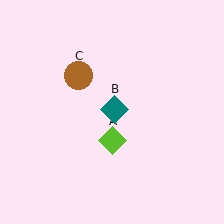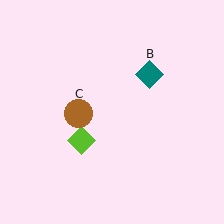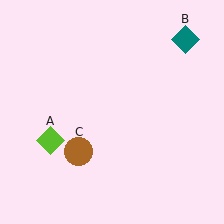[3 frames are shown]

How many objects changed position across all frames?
3 objects changed position: lime diamond (object A), teal diamond (object B), brown circle (object C).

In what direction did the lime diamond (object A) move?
The lime diamond (object A) moved left.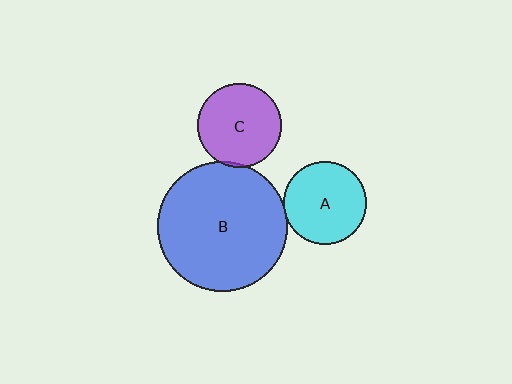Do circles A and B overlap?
Yes.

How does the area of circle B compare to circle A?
Approximately 2.5 times.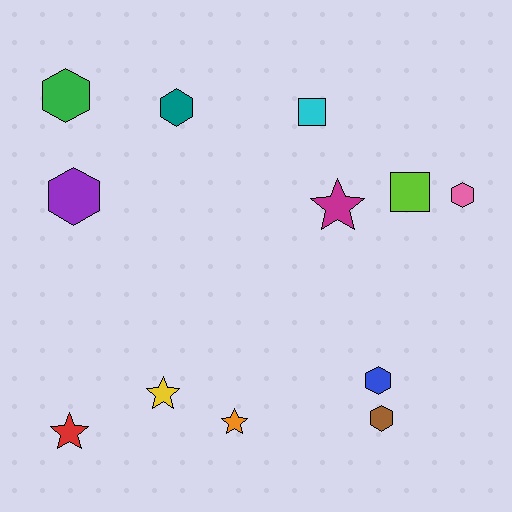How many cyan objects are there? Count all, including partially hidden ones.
There is 1 cyan object.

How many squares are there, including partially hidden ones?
There are 2 squares.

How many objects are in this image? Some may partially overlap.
There are 12 objects.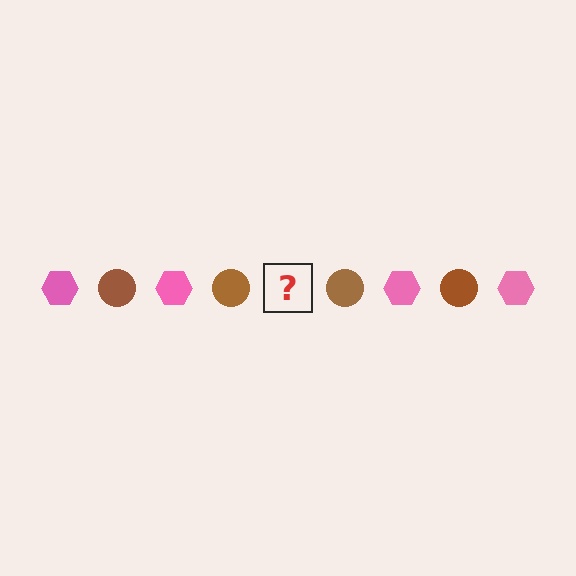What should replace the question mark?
The question mark should be replaced with a pink hexagon.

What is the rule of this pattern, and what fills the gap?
The rule is that the pattern alternates between pink hexagon and brown circle. The gap should be filled with a pink hexagon.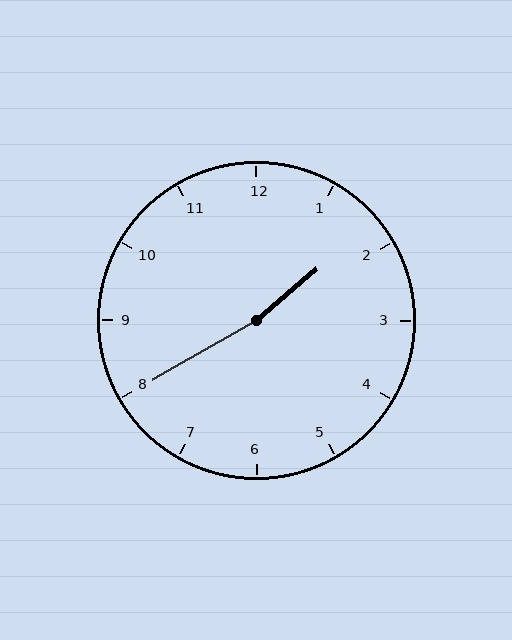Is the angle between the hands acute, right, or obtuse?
It is obtuse.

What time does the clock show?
1:40.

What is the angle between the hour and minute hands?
Approximately 170 degrees.